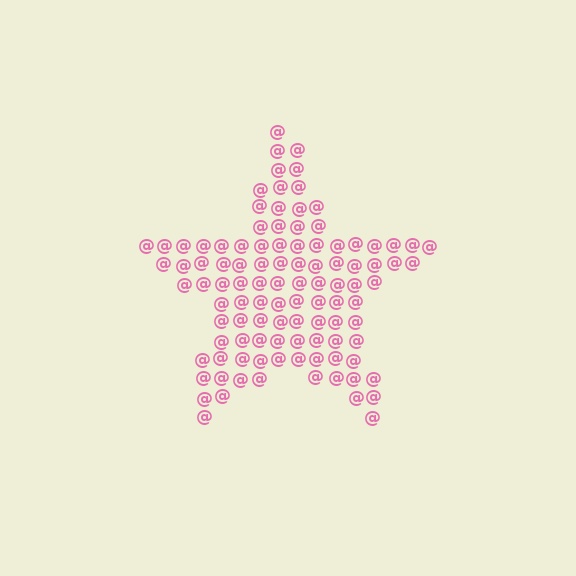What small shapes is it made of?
It is made of small at signs.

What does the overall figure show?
The overall figure shows a star.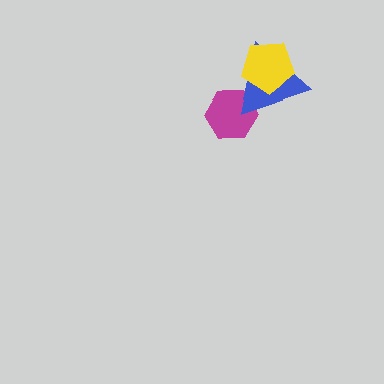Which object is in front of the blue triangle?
The yellow pentagon is in front of the blue triangle.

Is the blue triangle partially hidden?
Yes, it is partially covered by another shape.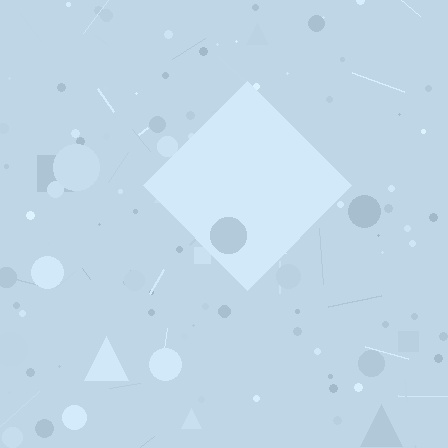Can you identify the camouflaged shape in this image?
The camouflaged shape is a diamond.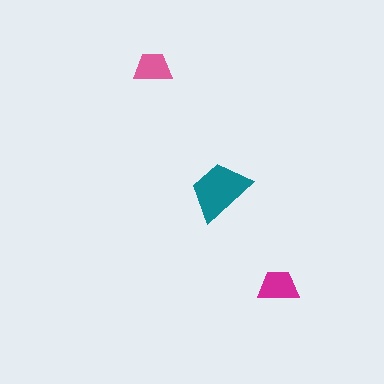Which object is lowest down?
The magenta trapezoid is bottommost.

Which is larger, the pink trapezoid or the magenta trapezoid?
The magenta one.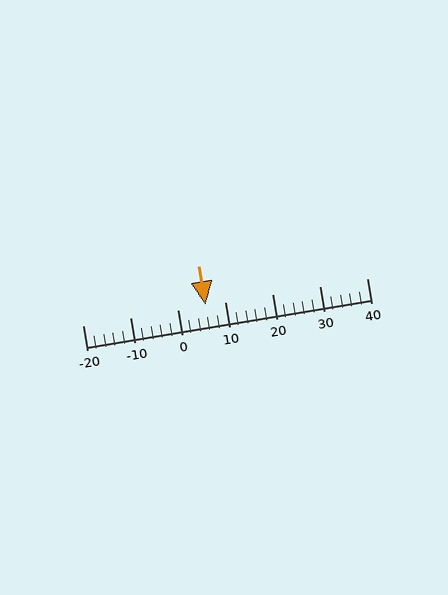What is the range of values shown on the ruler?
The ruler shows values from -20 to 40.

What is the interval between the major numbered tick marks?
The major tick marks are spaced 10 units apart.